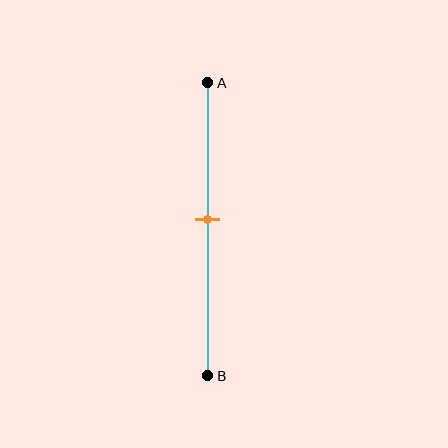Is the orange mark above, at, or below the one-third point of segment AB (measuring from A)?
The orange mark is below the one-third point of segment AB.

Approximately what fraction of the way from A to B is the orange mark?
The orange mark is approximately 45% of the way from A to B.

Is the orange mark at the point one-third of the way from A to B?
No, the mark is at about 45% from A, not at the 33% one-third point.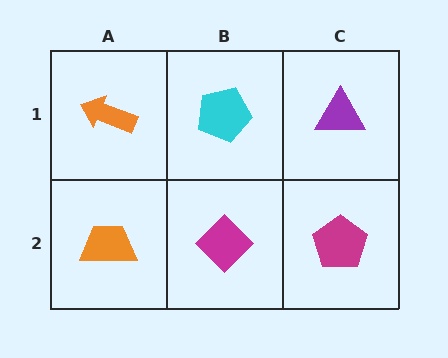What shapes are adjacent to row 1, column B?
A magenta diamond (row 2, column B), an orange arrow (row 1, column A), a purple triangle (row 1, column C).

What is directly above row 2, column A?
An orange arrow.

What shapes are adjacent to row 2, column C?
A purple triangle (row 1, column C), a magenta diamond (row 2, column B).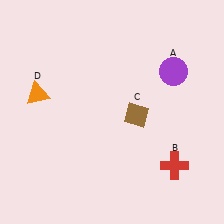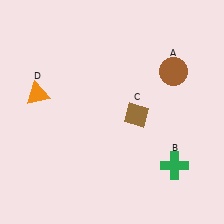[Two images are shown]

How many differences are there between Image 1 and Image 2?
There are 2 differences between the two images.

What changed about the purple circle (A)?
In Image 1, A is purple. In Image 2, it changed to brown.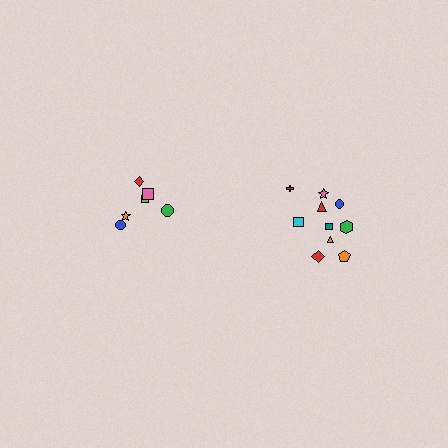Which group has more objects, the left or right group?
The right group.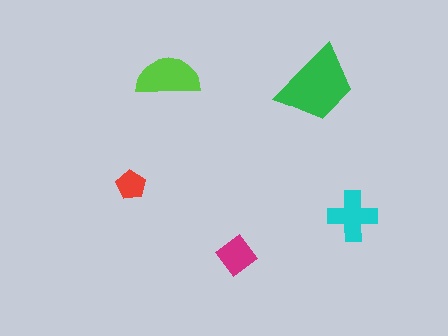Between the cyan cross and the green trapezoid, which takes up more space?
The green trapezoid.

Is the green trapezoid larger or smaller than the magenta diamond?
Larger.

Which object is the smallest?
The red pentagon.